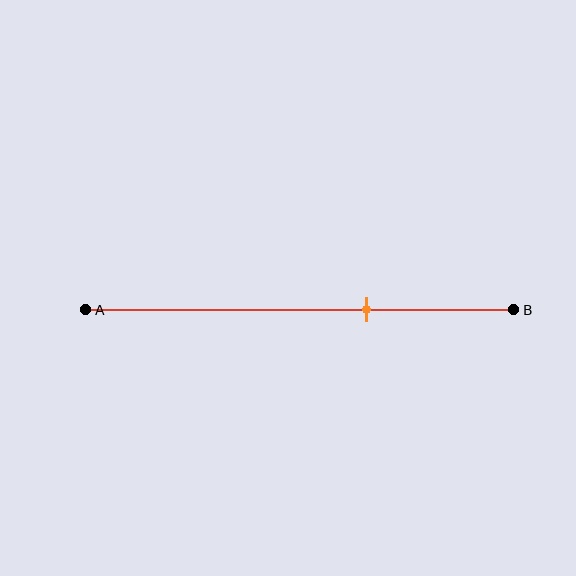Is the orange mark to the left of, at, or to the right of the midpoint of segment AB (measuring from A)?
The orange mark is to the right of the midpoint of segment AB.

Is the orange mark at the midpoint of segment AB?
No, the mark is at about 65% from A, not at the 50% midpoint.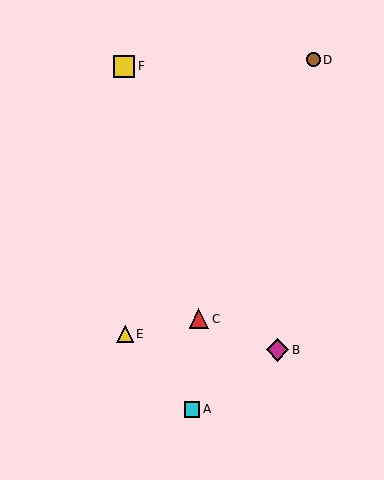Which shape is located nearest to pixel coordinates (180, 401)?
The cyan square (labeled A) at (192, 409) is nearest to that location.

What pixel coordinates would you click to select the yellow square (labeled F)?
Click at (124, 66) to select the yellow square F.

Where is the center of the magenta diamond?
The center of the magenta diamond is at (278, 350).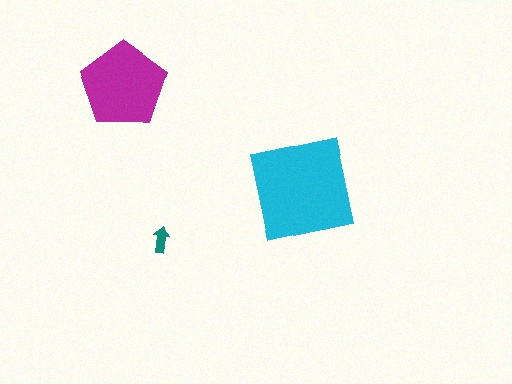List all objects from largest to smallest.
The cyan square, the magenta pentagon, the teal arrow.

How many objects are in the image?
There are 3 objects in the image.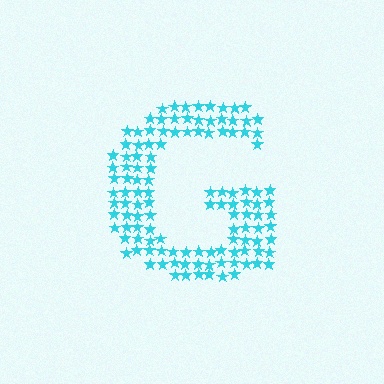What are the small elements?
The small elements are stars.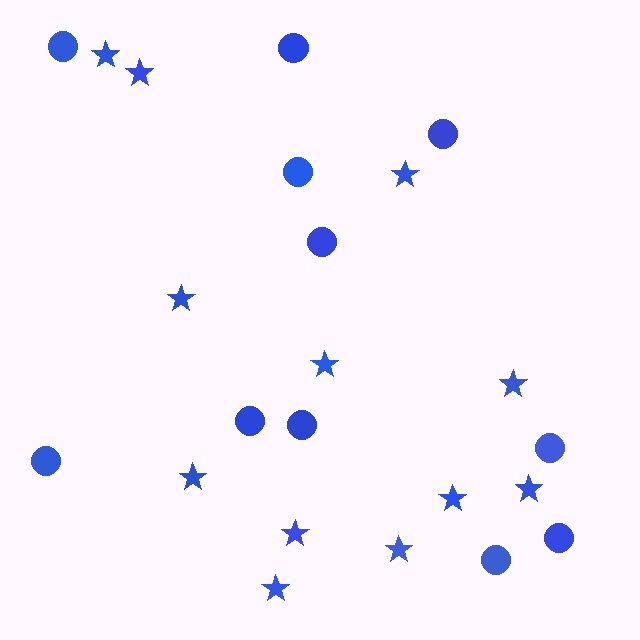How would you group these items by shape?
There are 2 groups: one group of stars (12) and one group of circles (11).